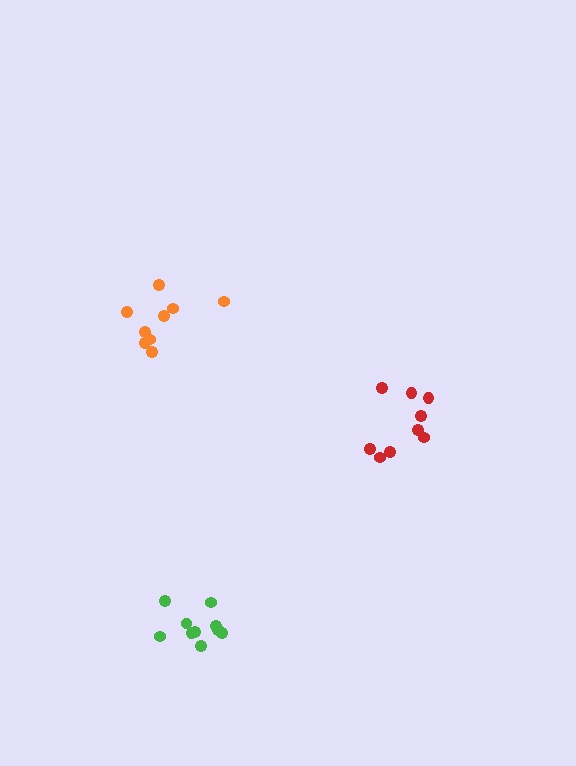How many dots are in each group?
Group 1: 9 dots, Group 2: 9 dots, Group 3: 10 dots (28 total).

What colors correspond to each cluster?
The clusters are colored: red, orange, green.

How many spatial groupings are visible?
There are 3 spatial groupings.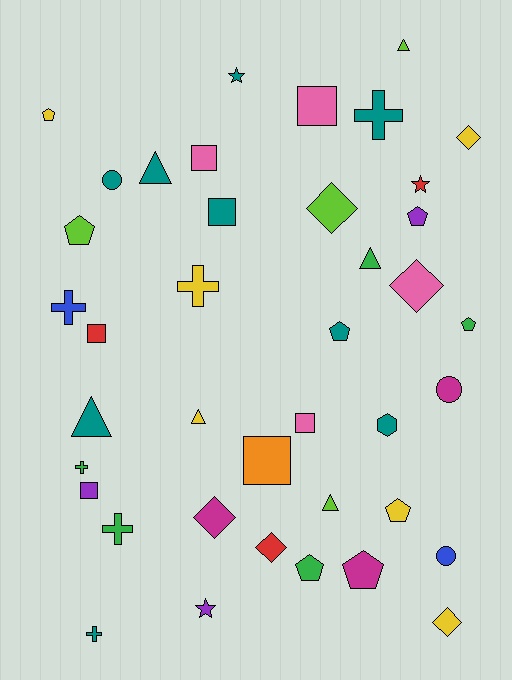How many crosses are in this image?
There are 6 crosses.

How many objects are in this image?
There are 40 objects.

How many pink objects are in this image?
There are 4 pink objects.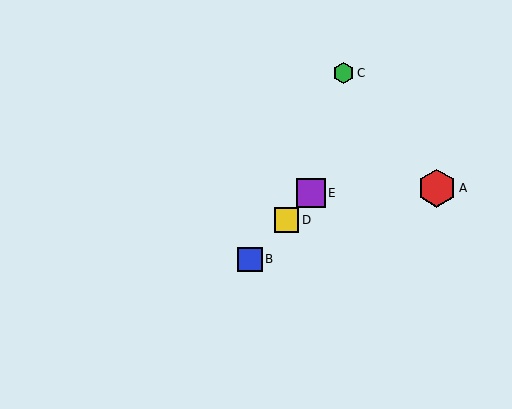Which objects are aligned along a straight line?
Objects B, D, E are aligned along a straight line.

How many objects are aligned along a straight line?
3 objects (B, D, E) are aligned along a straight line.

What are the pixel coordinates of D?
Object D is at (286, 220).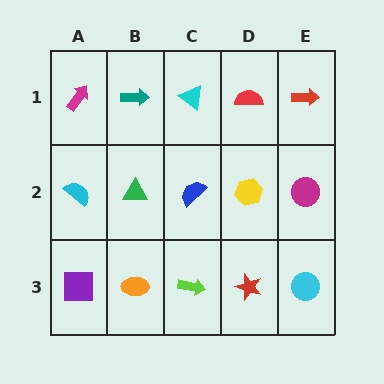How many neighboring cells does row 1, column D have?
3.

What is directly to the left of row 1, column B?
A magenta arrow.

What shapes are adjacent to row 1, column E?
A magenta circle (row 2, column E), a red semicircle (row 1, column D).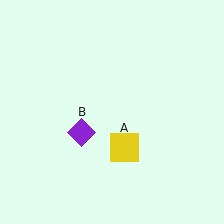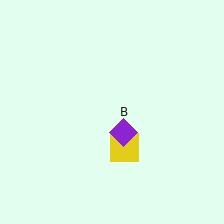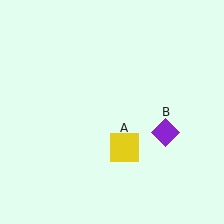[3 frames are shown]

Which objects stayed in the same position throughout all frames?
Yellow square (object A) remained stationary.